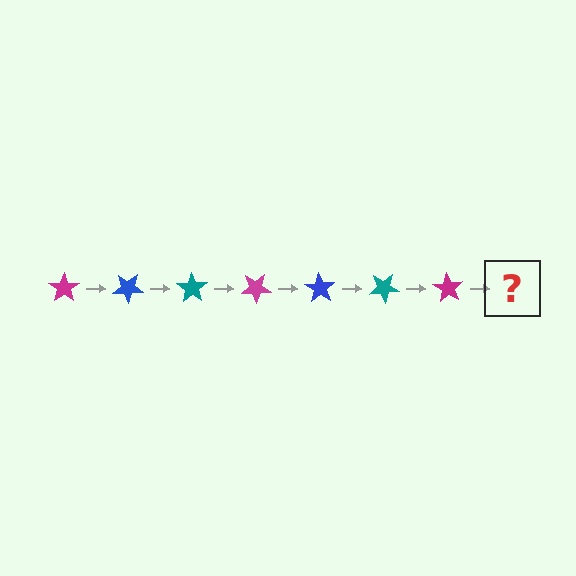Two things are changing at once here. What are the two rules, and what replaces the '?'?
The two rules are that it rotates 35 degrees each step and the color cycles through magenta, blue, and teal. The '?' should be a blue star, rotated 245 degrees from the start.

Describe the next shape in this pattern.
It should be a blue star, rotated 245 degrees from the start.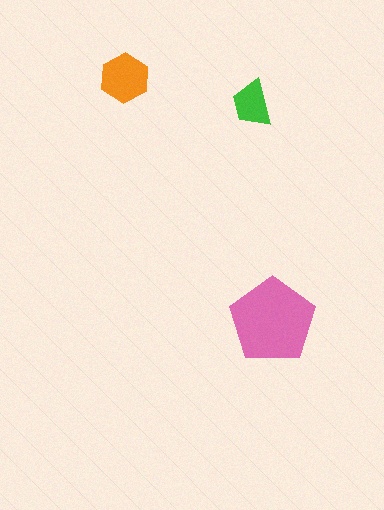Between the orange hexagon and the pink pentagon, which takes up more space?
The pink pentagon.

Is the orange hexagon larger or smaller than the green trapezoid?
Larger.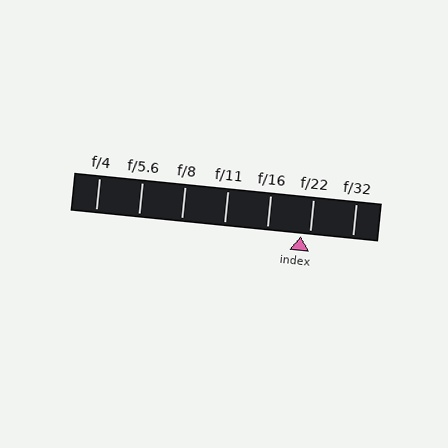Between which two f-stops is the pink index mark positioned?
The index mark is between f/16 and f/22.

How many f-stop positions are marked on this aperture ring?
There are 7 f-stop positions marked.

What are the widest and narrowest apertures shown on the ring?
The widest aperture shown is f/4 and the narrowest is f/32.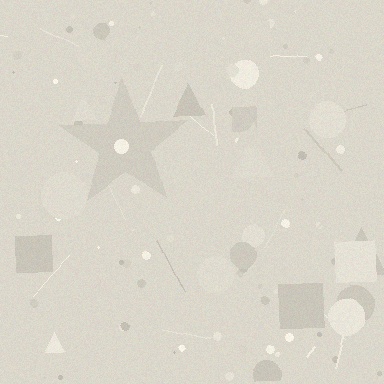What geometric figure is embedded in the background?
A star is embedded in the background.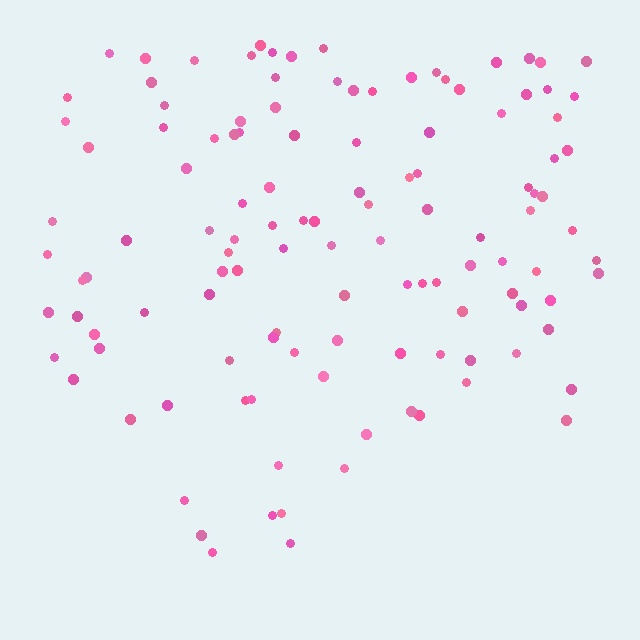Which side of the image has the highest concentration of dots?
The top.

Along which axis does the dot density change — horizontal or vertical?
Vertical.